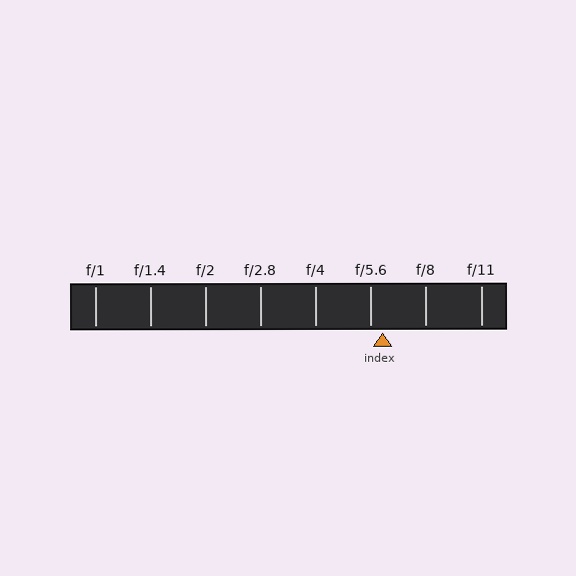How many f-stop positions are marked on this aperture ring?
There are 8 f-stop positions marked.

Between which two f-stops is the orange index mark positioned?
The index mark is between f/5.6 and f/8.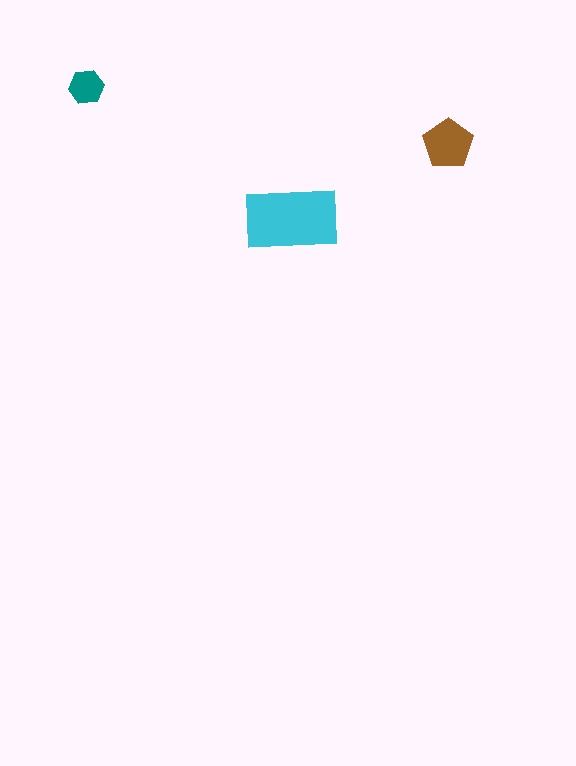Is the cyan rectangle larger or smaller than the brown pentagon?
Larger.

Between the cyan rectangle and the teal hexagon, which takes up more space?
The cyan rectangle.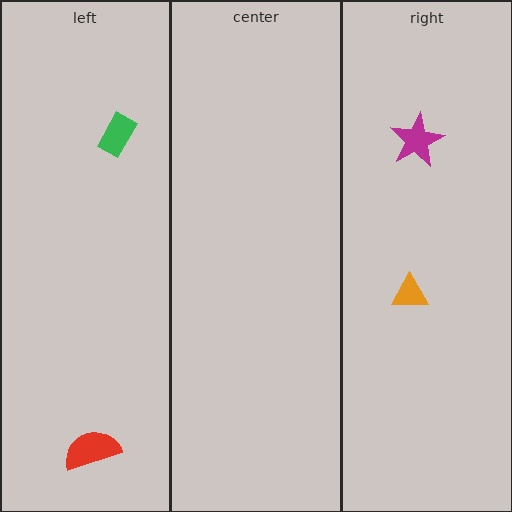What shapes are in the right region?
The magenta star, the orange triangle.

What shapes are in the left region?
The green rectangle, the red semicircle.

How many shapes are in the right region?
2.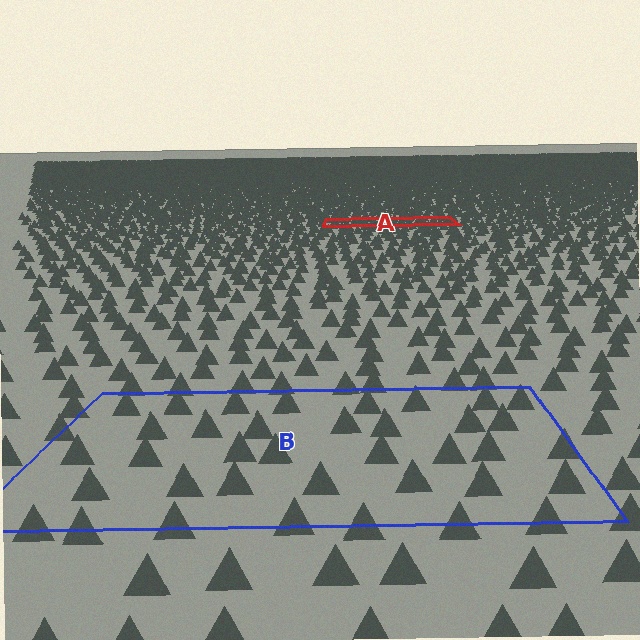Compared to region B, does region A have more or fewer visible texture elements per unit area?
Region A has more texture elements per unit area — they are packed more densely because it is farther away.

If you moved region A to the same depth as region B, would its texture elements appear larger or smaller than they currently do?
They would appear larger. At a closer depth, the same texture elements are projected at a bigger on-screen size.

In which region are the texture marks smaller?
The texture marks are smaller in region A, because it is farther away.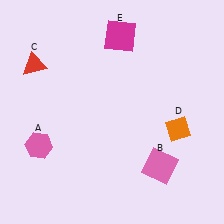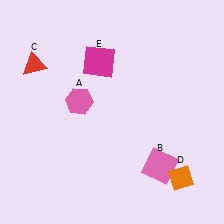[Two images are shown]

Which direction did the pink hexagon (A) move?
The pink hexagon (A) moved up.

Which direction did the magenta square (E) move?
The magenta square (E) moved down.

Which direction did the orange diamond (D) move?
The orange diamond (D) moved down.